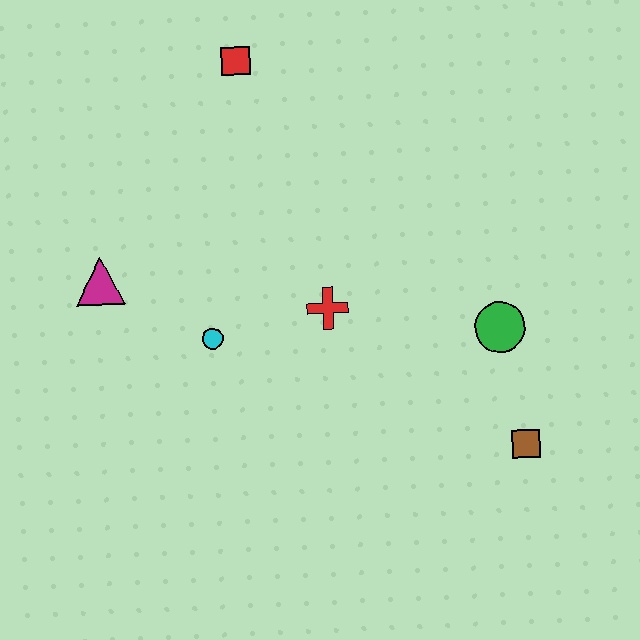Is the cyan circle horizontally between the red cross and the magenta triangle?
Yes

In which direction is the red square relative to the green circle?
The red square is above the green circle.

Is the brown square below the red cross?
Yes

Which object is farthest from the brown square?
The red square is farthest from the brown square.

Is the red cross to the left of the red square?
No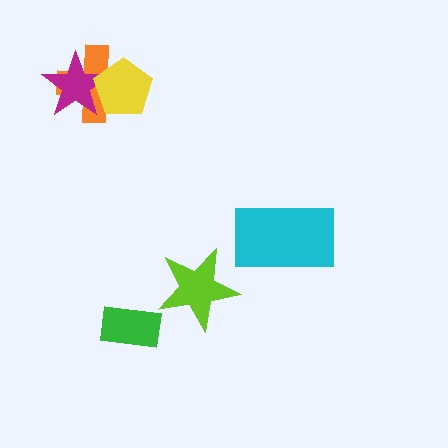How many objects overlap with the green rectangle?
0 objects overlap with the green rectangle.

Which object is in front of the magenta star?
The yellow pentagon is in front of the magenta star.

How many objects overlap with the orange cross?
2 objects overlap with the orange cross.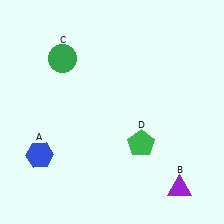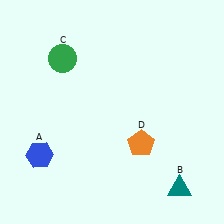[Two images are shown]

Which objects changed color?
B changed from purple to teal. D changed from green to orange.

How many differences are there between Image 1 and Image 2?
There are 2 differences between the two images.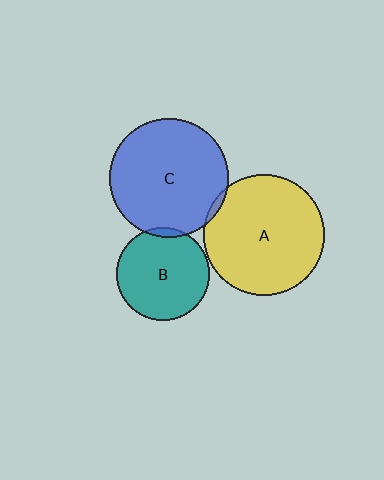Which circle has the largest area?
Circle A (yellow).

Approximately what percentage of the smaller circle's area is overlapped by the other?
Approximately 5%.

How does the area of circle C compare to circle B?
Approximately 1.6 times.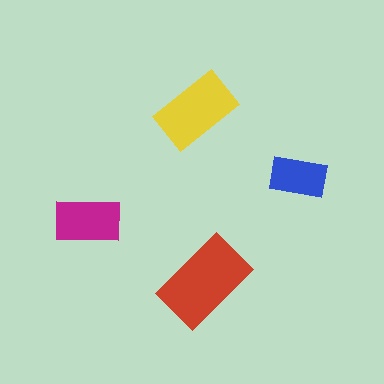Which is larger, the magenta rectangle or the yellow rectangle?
The yellow one.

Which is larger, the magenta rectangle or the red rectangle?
The red one.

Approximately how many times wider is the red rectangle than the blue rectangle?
About 1.5 times wider.